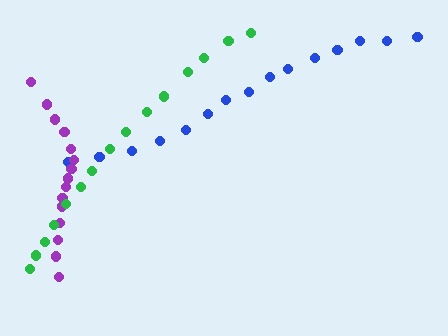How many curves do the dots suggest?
There are 3 distinct paths.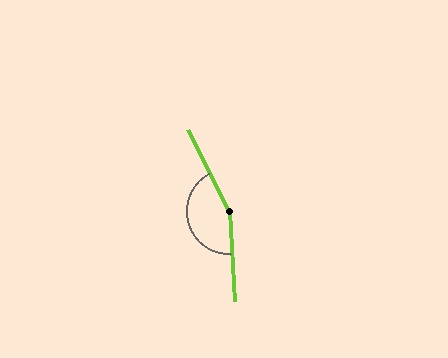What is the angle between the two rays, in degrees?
Approximately 156 degrees.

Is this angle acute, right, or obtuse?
It is obtuse.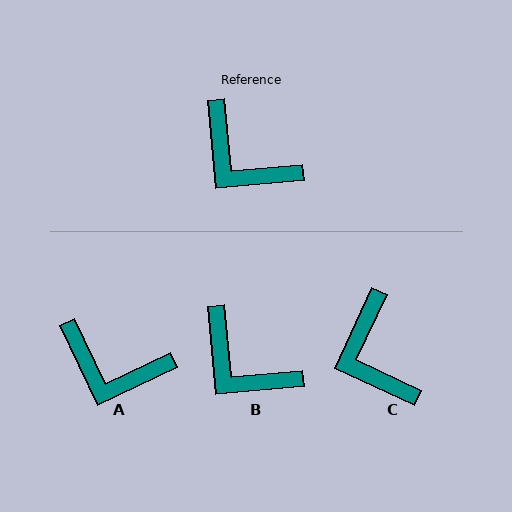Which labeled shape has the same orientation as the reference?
B.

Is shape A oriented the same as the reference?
No, it is off by about 20 degrees.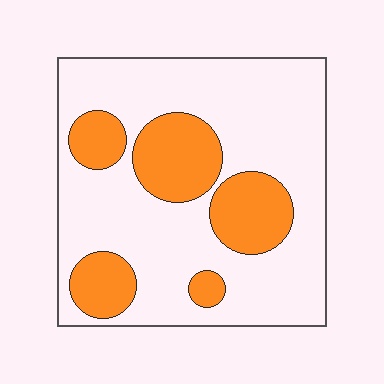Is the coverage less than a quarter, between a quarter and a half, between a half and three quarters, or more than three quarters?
Between a quarter and a half.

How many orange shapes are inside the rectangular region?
5.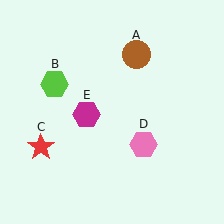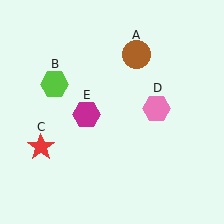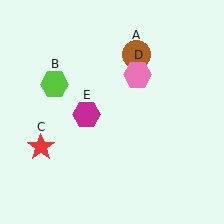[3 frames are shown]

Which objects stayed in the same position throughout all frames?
Brown circle (object A) and lime hexagon (object B) and red star (object C) and magenta hexagon (object E) remained stationary.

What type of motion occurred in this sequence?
The pink hexagon (object D) rotated counterclockwise around the center of the scene.